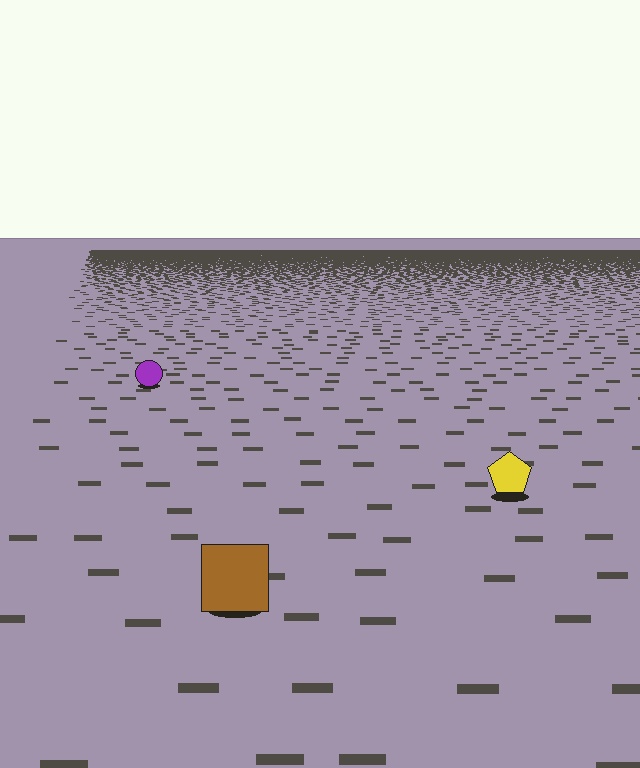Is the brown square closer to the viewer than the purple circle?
Yes. The brown square is closer — you can tell from the texture gradient: the ground texture is coarser near it.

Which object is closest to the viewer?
The brown square is closest. The texture marks near it are larger and more spread out.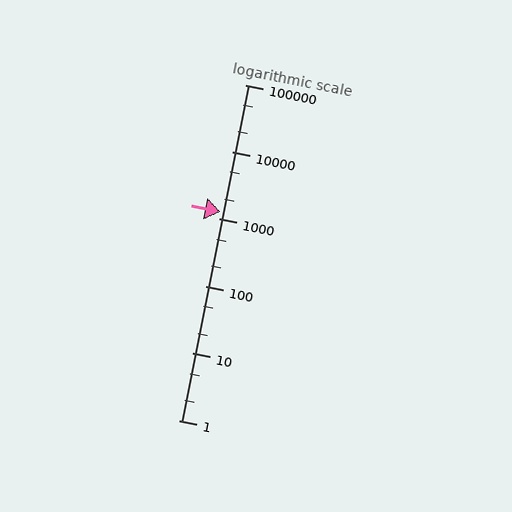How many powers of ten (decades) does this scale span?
The scale spans 5 decades, from 1 to 100000.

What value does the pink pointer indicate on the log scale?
The pointer indicates approximately 1300.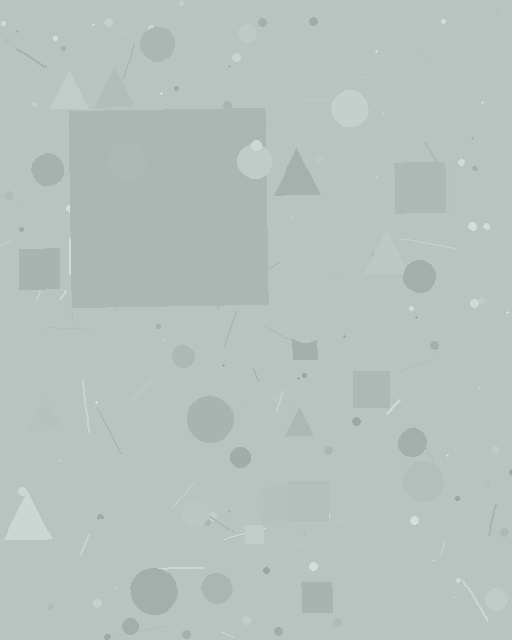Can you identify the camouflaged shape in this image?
The camouflaged shape is a square.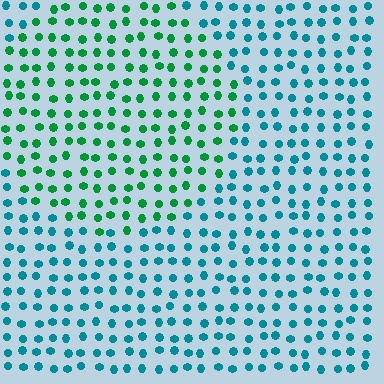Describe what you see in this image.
The image is filled with small teal elements in a uniform arrangement. A circle-shaped region is visible where the elements are tinted to a slightly different hue, forming a subtle color boundary.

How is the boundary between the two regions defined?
The boundary is defined purely by a slight shift in hue (about 43 degrees). Spacing, size, and orientation are identical on both sides.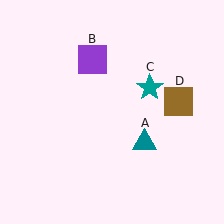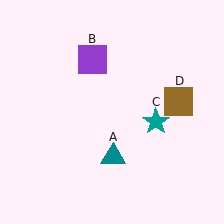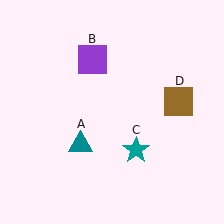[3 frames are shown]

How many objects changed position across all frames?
2 objects changed position: teal triangle (object A), teal star (object C).